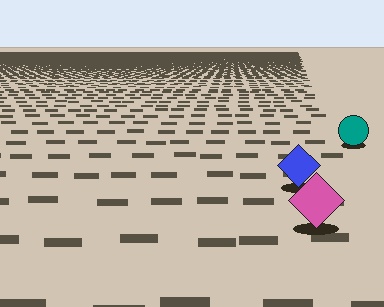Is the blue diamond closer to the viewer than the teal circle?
Yes. The blue diamond is closer — you can tell from the texture gradient: the ground texture is coarser near it.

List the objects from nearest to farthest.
From nearest to farthest: the pink diamond, the blue diamond, the teal circle.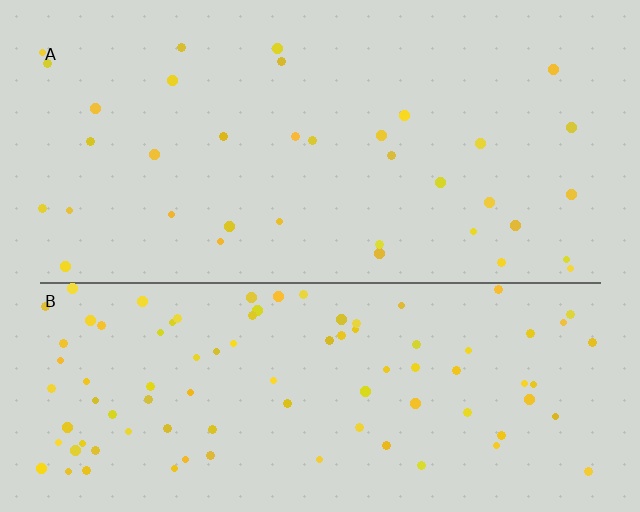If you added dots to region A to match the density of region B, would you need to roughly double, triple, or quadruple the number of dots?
Approximately triple.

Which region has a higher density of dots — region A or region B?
B (the bottom).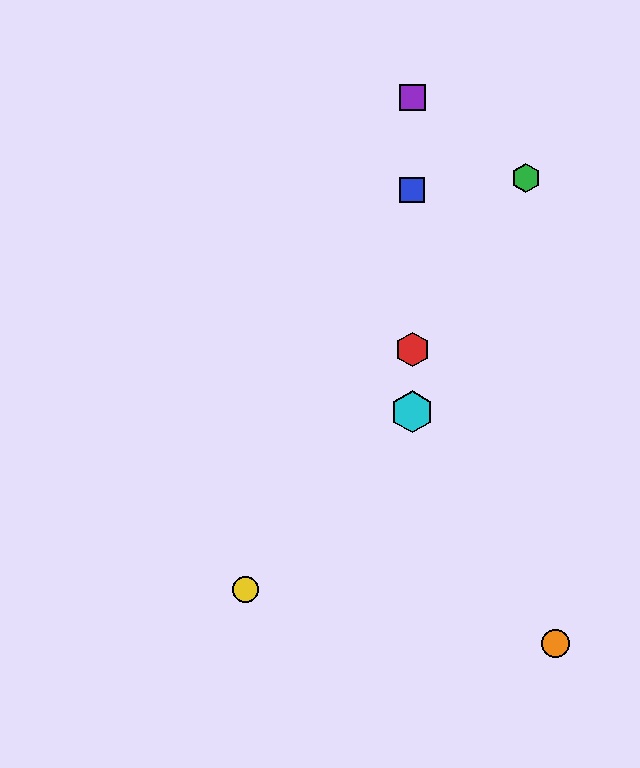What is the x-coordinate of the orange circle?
The orange circle is at x≈556.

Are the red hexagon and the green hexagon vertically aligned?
No, the red hexagon is at x≈412 and the green hexagon is at x≈526.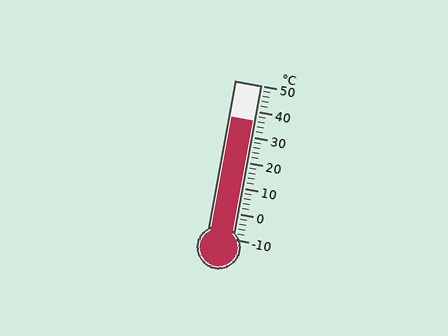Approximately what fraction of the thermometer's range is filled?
The thermometer is filled to approximately 75% of its range.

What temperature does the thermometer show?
The thermometer shows approximately 36°C.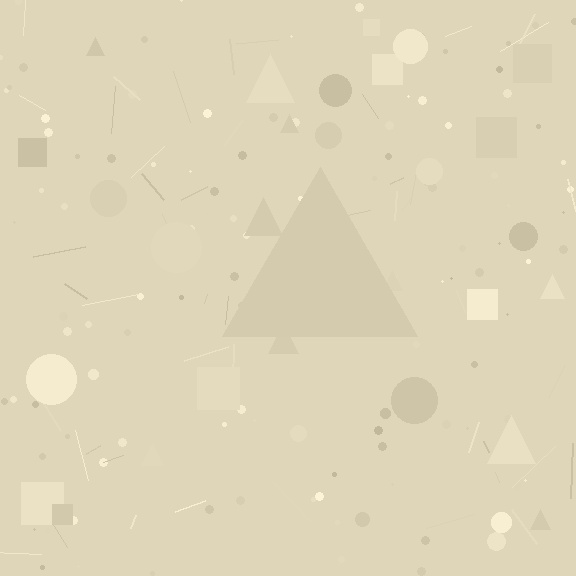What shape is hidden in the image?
A triangle is hidden in the image.